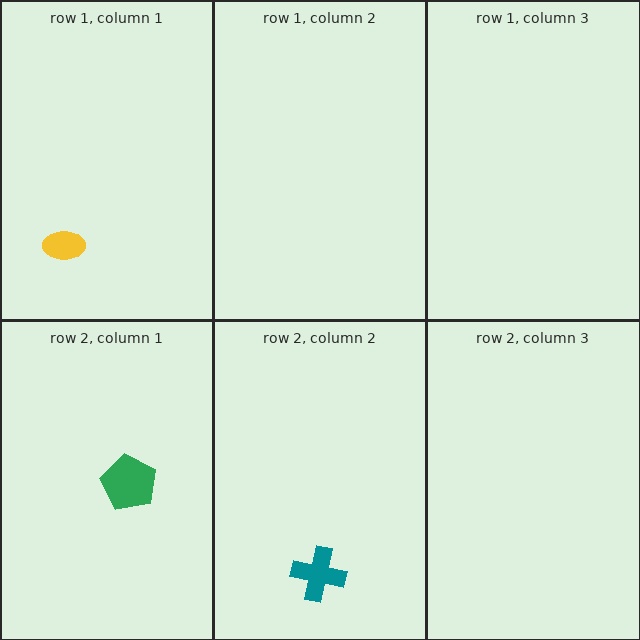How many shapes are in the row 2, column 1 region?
1.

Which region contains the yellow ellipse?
The row 1, column 1 region.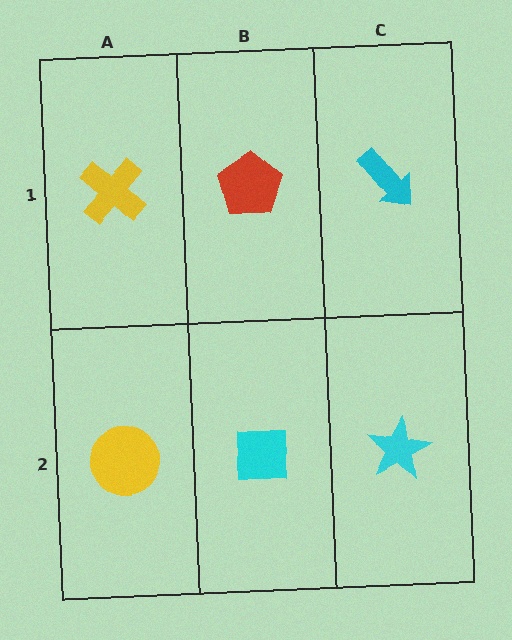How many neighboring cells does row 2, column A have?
2.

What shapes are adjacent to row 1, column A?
A yellow circle (row 2, column A), a red pentagon (row 1, column B).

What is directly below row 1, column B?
A cyan square.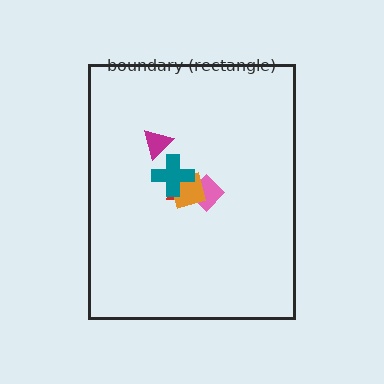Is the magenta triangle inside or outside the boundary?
Inside.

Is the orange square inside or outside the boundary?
Inside.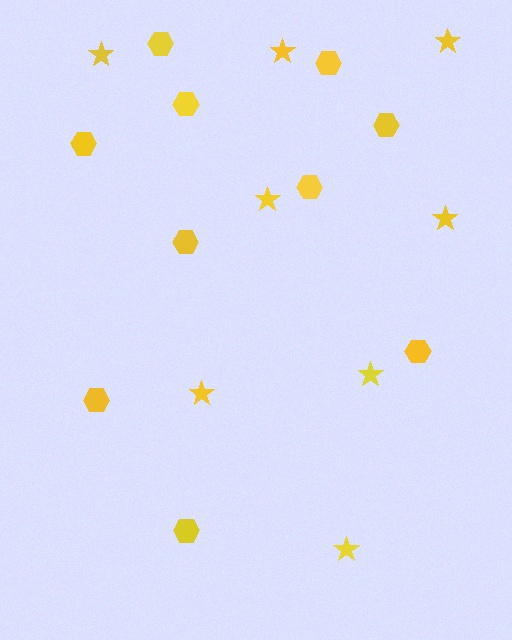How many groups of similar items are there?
There are 2 groups: one group of stars (8) and one group of hexagons (10).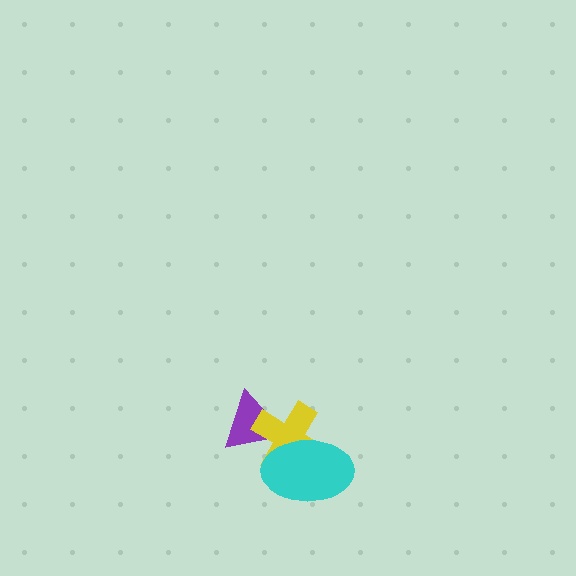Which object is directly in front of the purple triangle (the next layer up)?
The yellow cross is directly in front of the purple triangle.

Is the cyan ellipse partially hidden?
No, no other shape covers it.